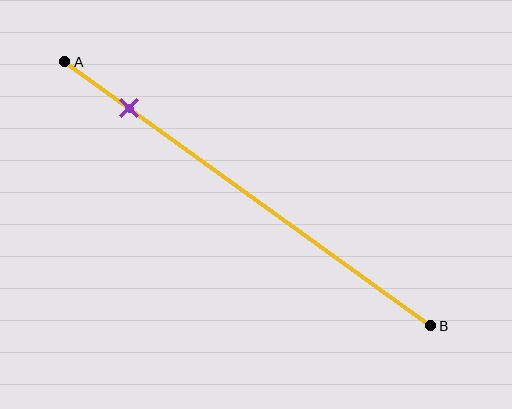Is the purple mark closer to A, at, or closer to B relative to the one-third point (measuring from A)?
The purple mark is closer to point A than the one-third point of segment AB.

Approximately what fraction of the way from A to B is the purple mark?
The purple mark is approximately 20% of the way from A to B.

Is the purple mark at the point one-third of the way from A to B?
No, the mark is at about 20% from A, not at the 33% one-third point.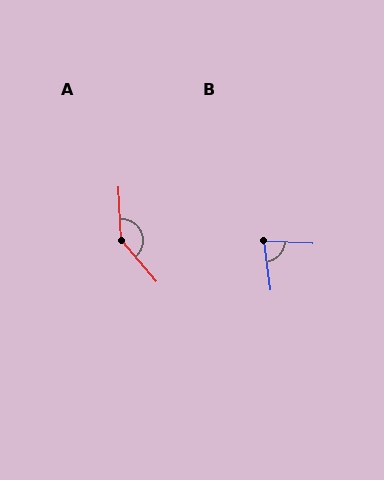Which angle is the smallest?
B, at approximately 80 degrees.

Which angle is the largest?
A, at approximately 142 degrees.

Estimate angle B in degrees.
Approximately 80 degrees.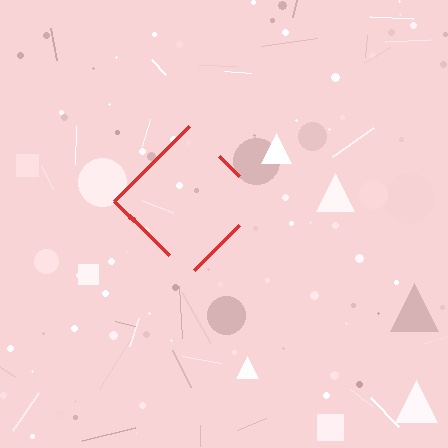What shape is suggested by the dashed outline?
The dashed outline suggests a diamond.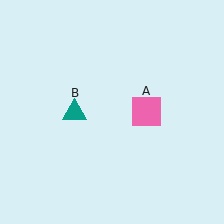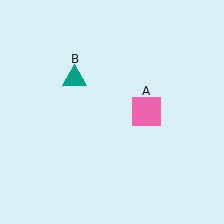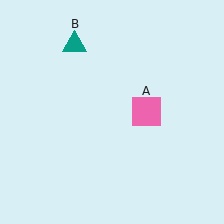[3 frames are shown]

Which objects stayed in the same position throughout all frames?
Pink square (object A) remained stationary.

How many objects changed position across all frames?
1 object changed position: teal triangle (object B).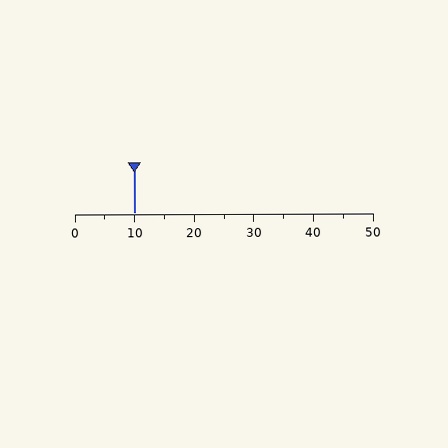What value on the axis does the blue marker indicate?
The marker indicates approximately 10.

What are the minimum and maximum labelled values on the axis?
The axis runs from 0 to 50.